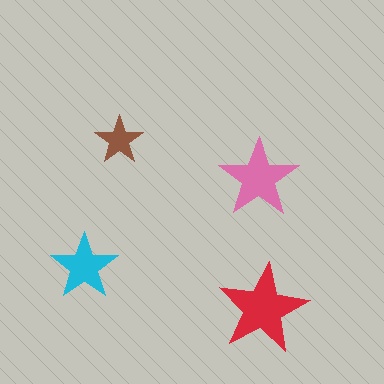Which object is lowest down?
The red star is bottommost.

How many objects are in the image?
There are 4 objects in the image.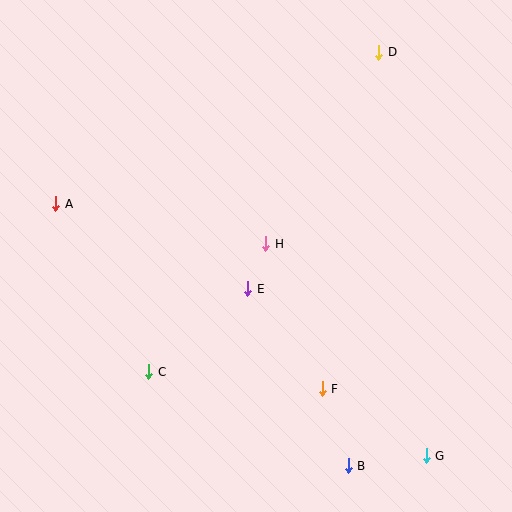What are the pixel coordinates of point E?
Point E is at (248, 289).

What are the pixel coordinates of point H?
Point H is at (266, 244).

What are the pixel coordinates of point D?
Point D is at (379, 52).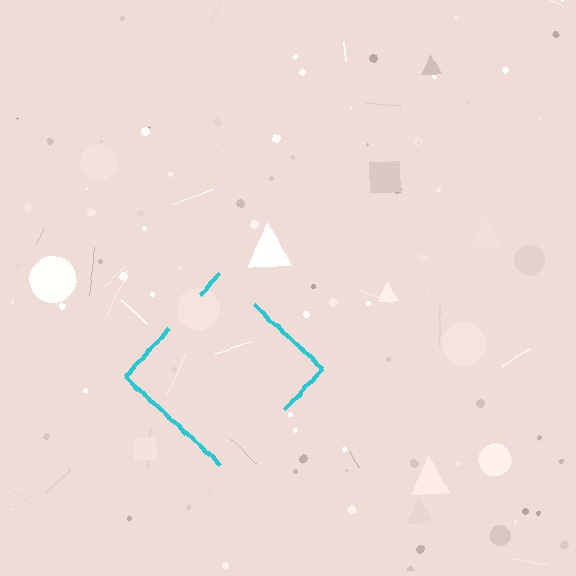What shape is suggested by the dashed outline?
The dashed outline suggests a diamond.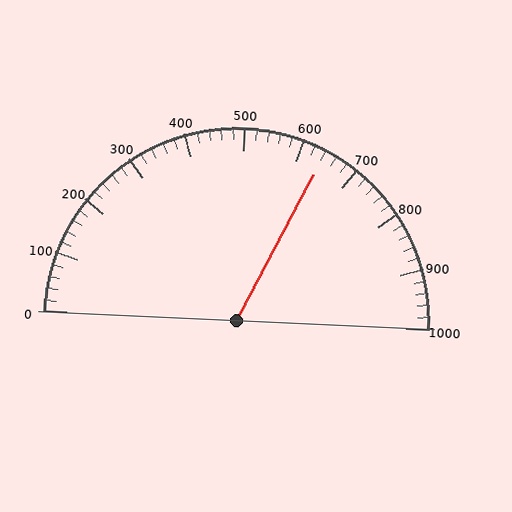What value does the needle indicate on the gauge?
The needle indicates approximately 640.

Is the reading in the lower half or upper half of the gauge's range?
The reading is in the upper half of the range (0 to 1000).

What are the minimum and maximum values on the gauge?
The gauge ranges from 0 to 1000.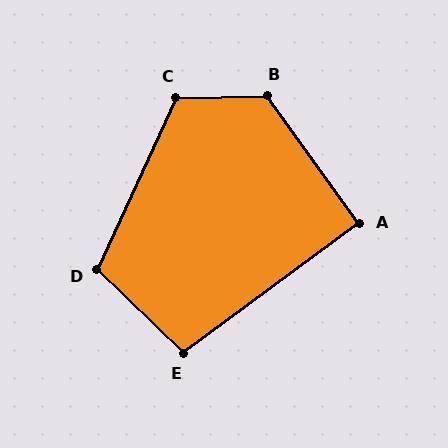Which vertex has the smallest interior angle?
A, at approximately 91 degrees.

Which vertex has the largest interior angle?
B, at approximately 125 degrees.